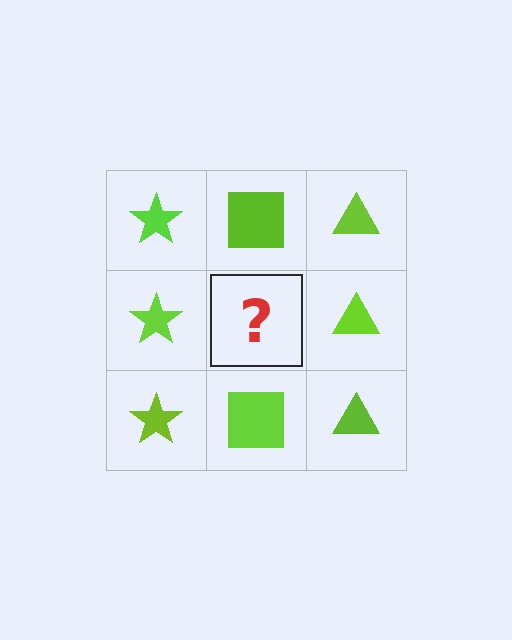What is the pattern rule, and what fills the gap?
The rule is that each column has a consistent shape. The gap should be filled with a lime square.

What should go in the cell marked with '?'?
The missing cell should contain a lime square.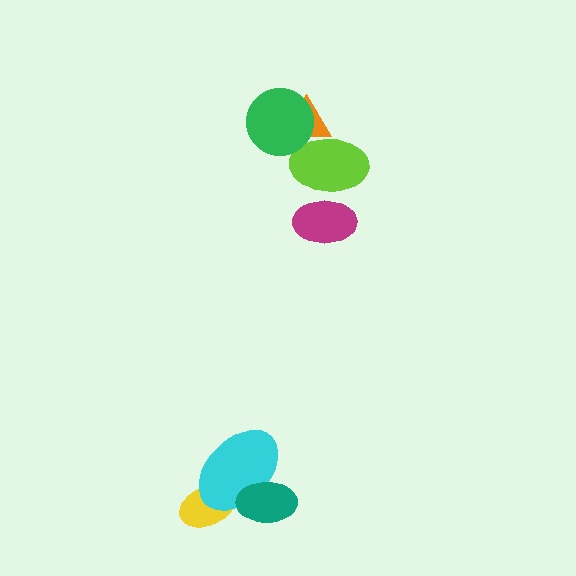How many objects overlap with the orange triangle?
2 objects overlap with the orange triangle.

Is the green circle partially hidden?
No, no other shape covers it.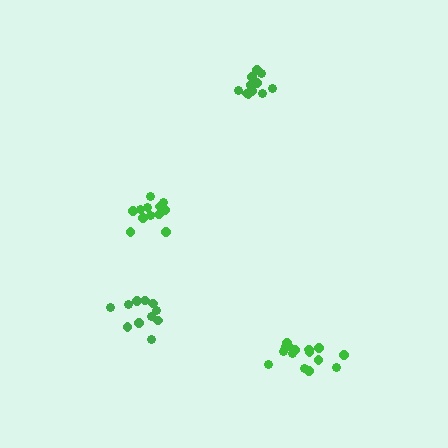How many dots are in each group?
Group 1: 12 dots, Group 2: 11 dots, Group 3: 12 dots, Group 4: 15 dots (50 total).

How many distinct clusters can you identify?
There are 4 distinct clusters.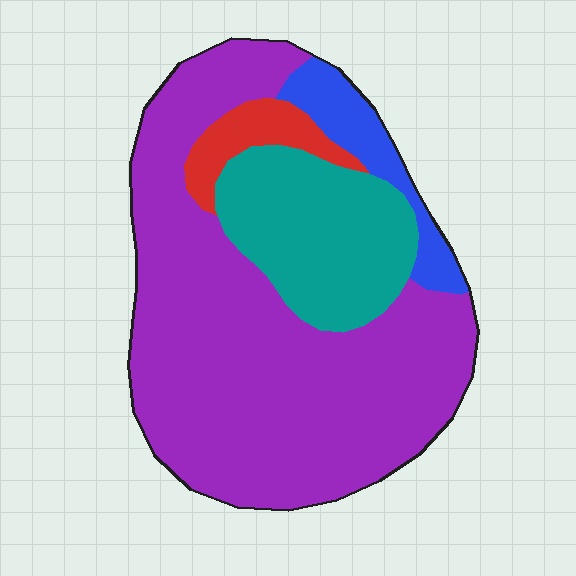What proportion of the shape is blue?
Blue takes up about one tenth (1/10) of the shape.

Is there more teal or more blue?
Teal.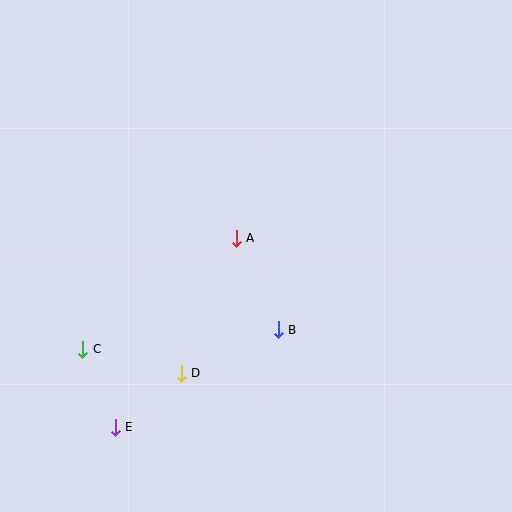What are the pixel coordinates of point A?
Point A is at (236, 238).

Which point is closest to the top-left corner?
Point A is closest to the top-left corner.